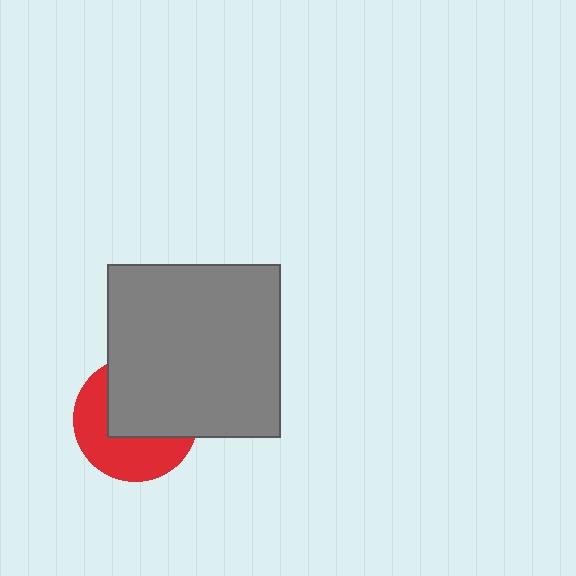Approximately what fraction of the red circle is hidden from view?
Roughly 52% of the red circle is hidden behind the gray square.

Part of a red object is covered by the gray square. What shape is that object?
It is a circle.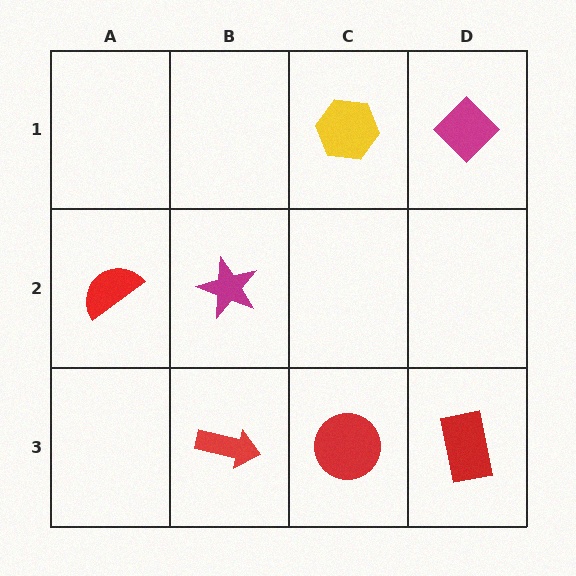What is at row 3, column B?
A red arrow.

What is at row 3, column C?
A red circle.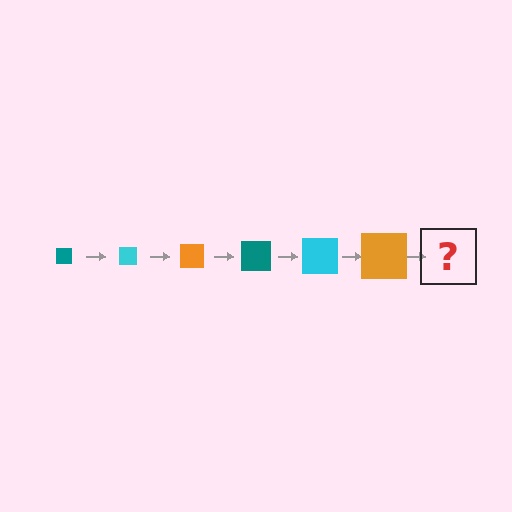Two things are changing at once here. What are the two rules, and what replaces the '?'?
The two rules are that the square grows larger each step and the color cycles through teal, cyan, and orange. The '?' should be a teal square, larger than the previous one.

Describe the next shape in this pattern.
It should be a teal square, larger than the previous one.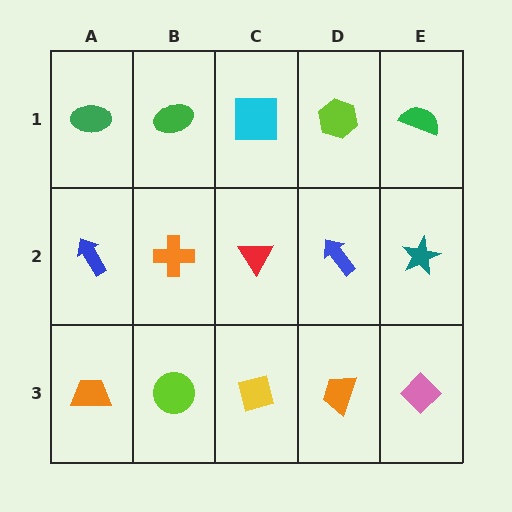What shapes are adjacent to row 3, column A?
A blue arrow (row 2, column A), a lime circle (row 3, column B).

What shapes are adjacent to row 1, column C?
A red triangle (row 2, column C), a green ellipse (row 1, column B), a lime hexagon (row 1, column D).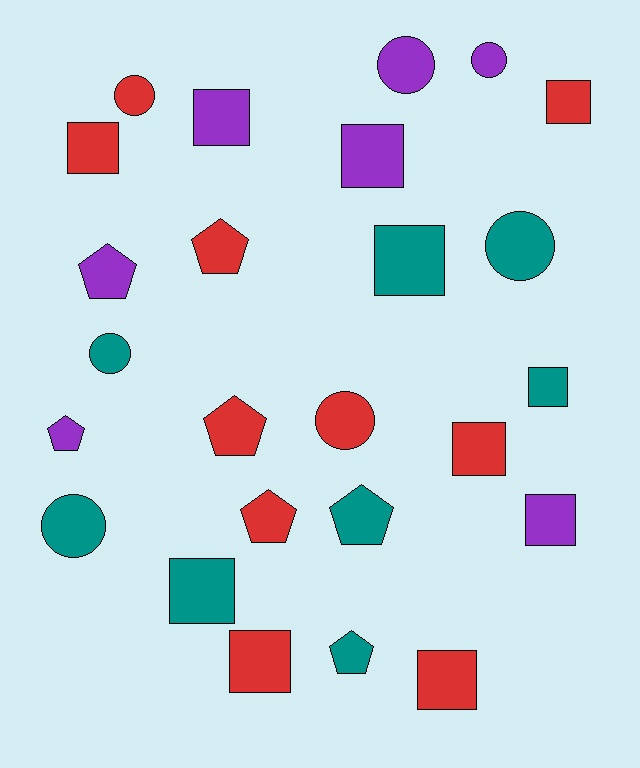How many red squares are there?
There are 5 red squares.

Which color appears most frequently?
Red, with 10 objects.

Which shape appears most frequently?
Square, with 11 objects.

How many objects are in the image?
There are 25 objects.